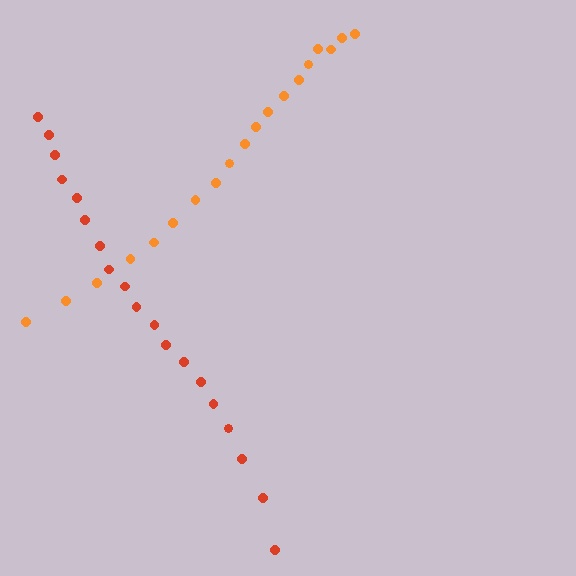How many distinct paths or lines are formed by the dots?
There are 2 distinct paths.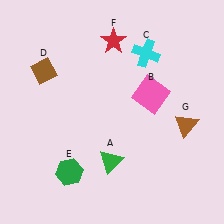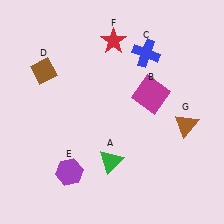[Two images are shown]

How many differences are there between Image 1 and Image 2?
There are 3 differences between the two images.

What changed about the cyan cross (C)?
In Image 1, C is cyan. In Image 2, it changed to blue.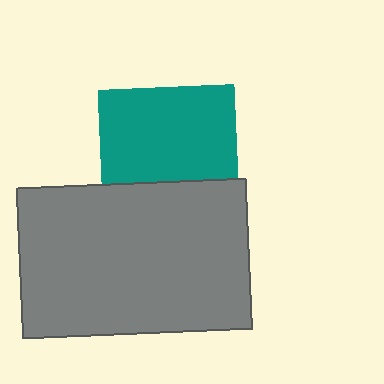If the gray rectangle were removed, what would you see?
You would see the complete teal square.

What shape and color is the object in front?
The object in front is a gray rectangle.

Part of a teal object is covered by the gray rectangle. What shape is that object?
It is a square.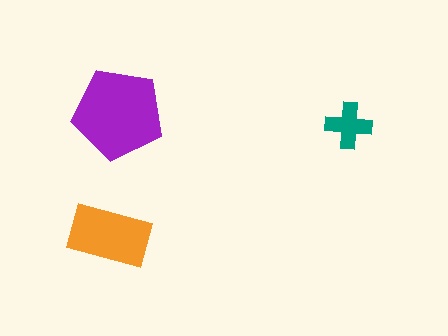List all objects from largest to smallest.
The purple pentagon, the orange rectangle, the teal cross.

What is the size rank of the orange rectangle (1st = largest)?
2nd.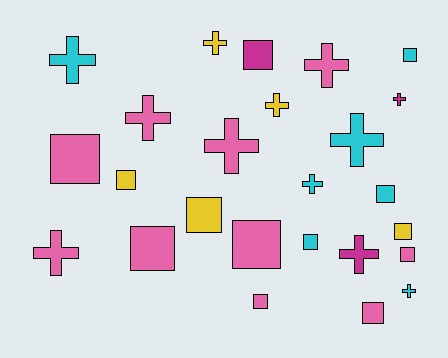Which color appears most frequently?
Pink, with 10 objects.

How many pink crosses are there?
There are 4 pink crosses.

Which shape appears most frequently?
Square, with 13 objects.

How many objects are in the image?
There are 25 objects.